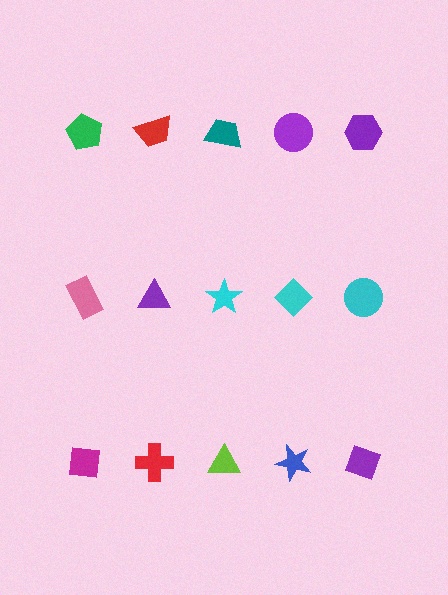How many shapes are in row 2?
5 shapes.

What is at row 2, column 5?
A cyan circle.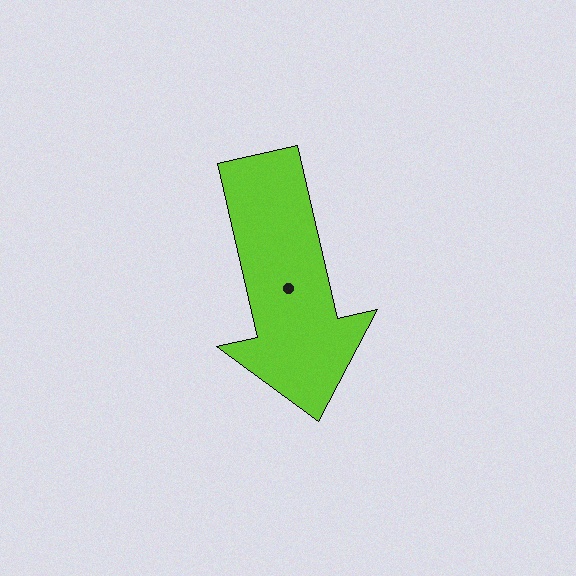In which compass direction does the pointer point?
South.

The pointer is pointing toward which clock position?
Roughly 6 o'clock.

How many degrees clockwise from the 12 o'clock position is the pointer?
Approximately 167 degrees.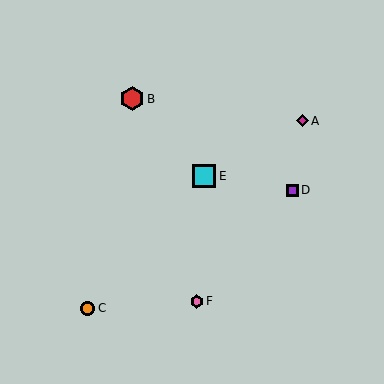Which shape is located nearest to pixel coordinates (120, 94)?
The red hexagon (labeled B) at (132, 99) is nearest to that location.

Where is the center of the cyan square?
The center of the cyan square is at (204, 176).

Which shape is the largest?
The red hexagon (labeled B) is the largest.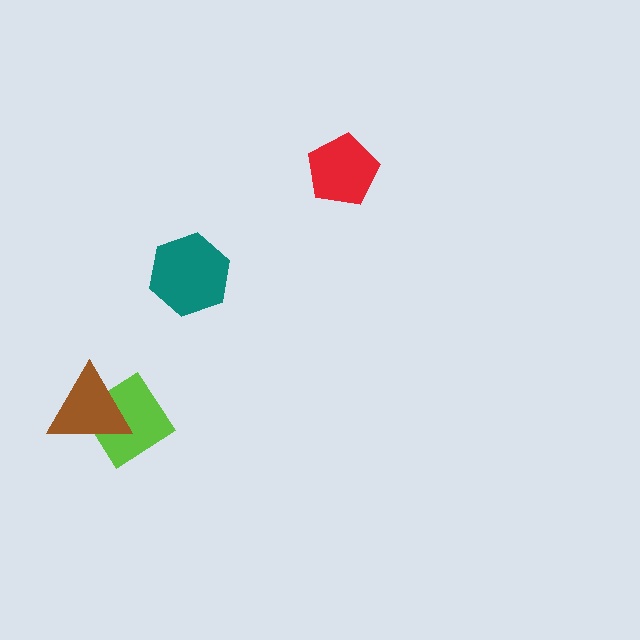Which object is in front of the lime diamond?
The brown triangle is in front of the lime diamond.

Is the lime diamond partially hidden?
Yes, it is partially covered by another shape.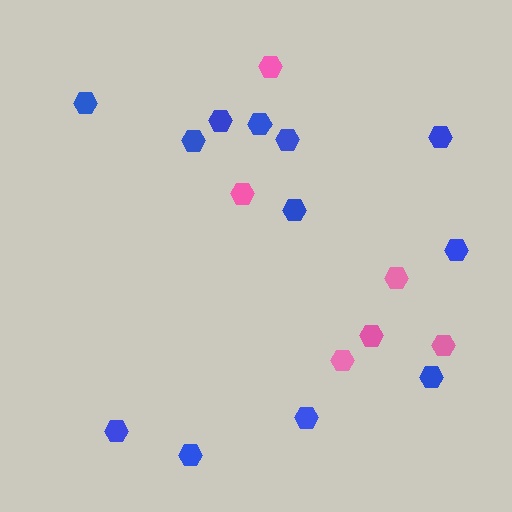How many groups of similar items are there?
There are 2 groups: one group of pink hexagons (6) and one group of blue hexagons (12).